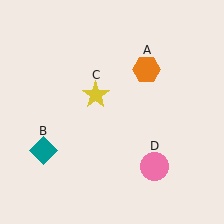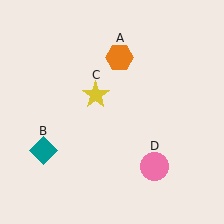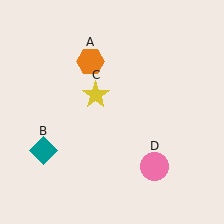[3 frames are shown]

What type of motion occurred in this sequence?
The orange hexagon (object A) rotated counterclockwise around the center of the scene.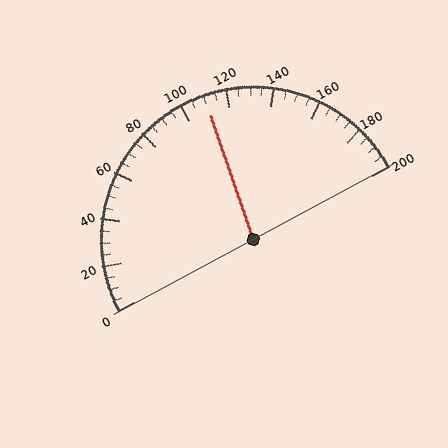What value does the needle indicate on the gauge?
The needle indicates approximately 110.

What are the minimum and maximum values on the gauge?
The gauge ranges from 0 to 200.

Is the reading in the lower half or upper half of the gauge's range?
The reading is in the upper half of the range (0 to 200).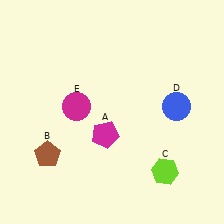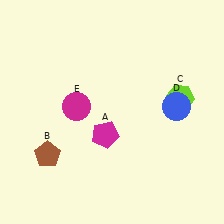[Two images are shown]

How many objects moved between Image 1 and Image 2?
1 object moved between the two images.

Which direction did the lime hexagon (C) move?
The lime hexagon (C) moved up.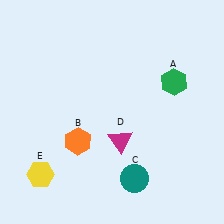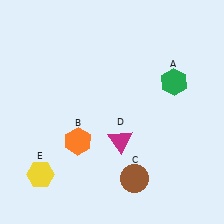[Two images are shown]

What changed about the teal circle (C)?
In Image 1, C is teal. In Image 2, it changed to brown.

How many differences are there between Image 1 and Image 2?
There is 1 difference between the two images.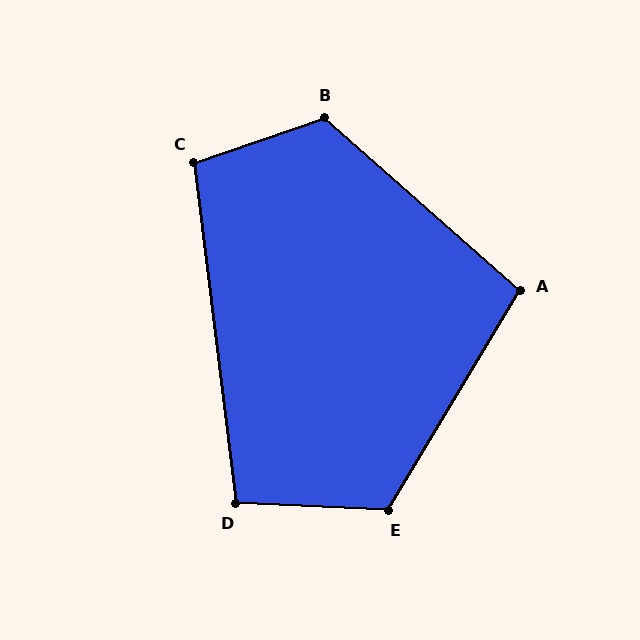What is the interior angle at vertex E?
Approximately 118 degrees (obtuse).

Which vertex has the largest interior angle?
B, at approximately 120 degrees.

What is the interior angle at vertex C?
Approximately 102 degrees (obtuse).